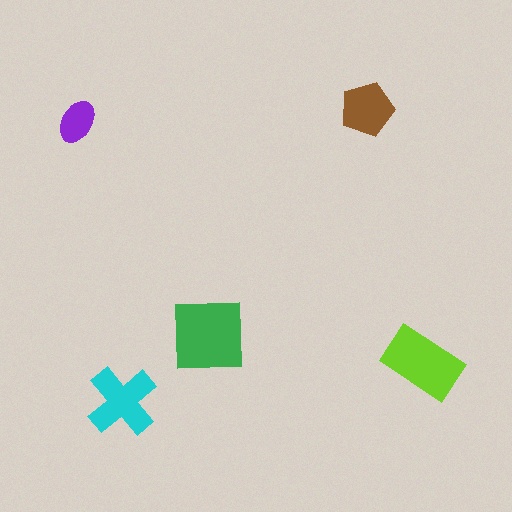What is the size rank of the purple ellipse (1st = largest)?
5th.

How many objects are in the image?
There are 5 objects in the image.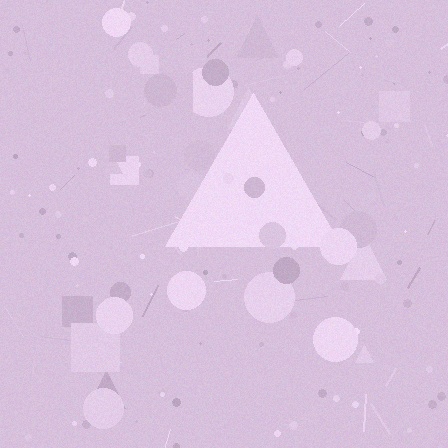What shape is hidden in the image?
A triangle is hidden in the image.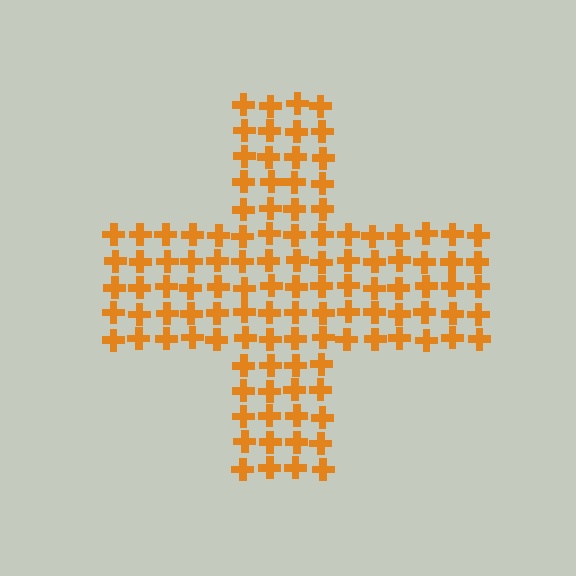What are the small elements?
The small elements are crosses.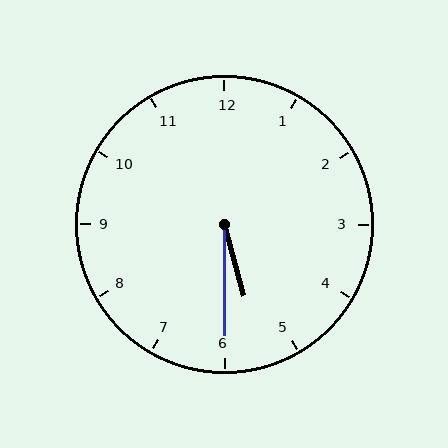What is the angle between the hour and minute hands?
Approximately 15 degrees.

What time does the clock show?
5:30.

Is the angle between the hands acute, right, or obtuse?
It is acute.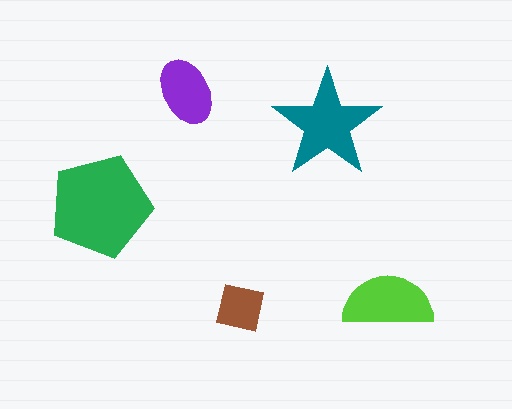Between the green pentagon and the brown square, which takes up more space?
The green pentagon.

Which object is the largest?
The green pentagon.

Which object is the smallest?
The brown square.